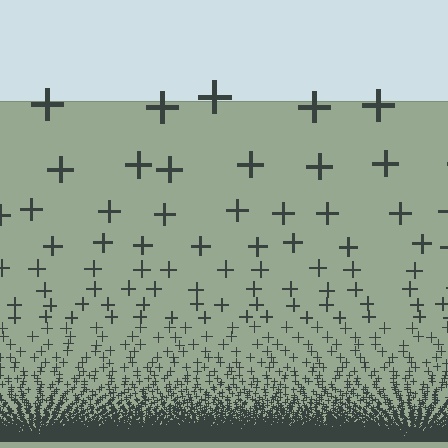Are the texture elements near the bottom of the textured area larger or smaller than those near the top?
Smaller. The gradient is inverted — elements near the bottom are smaller and denser.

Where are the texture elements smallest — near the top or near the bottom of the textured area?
Near the bottom.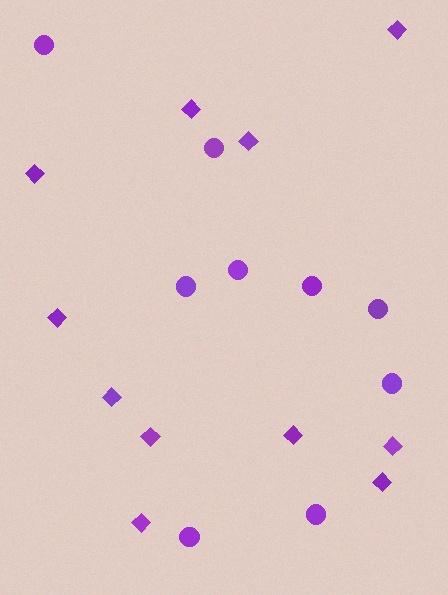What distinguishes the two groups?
There are 2 groups: one group of circles (9) and one group of diamonds (11).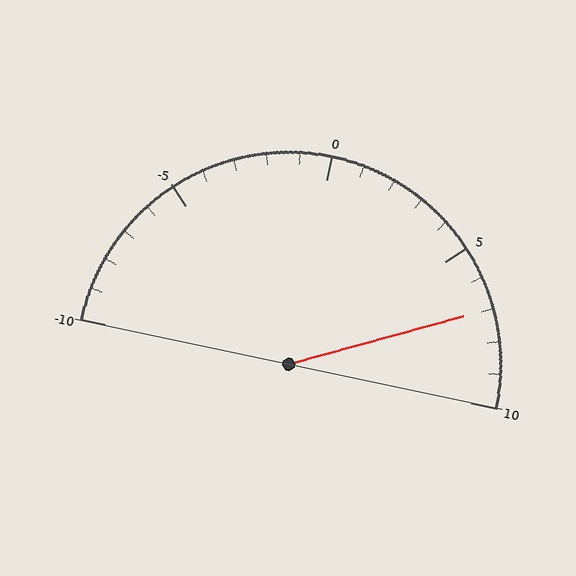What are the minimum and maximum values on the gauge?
The gauge ranges from -10 to 10.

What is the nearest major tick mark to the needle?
The nearest major tick mark is 5.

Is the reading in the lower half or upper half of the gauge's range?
The reading is in the upper half of the range (-10 to 10).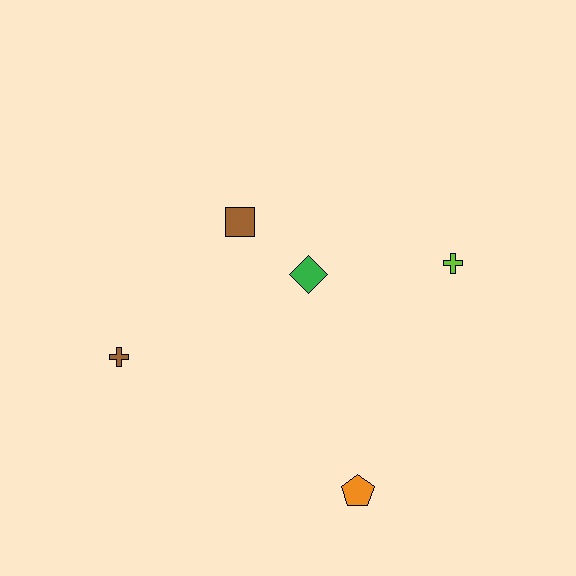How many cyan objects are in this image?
There are no cyan objects.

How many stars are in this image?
There are no stars.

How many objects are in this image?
There are 5 objects.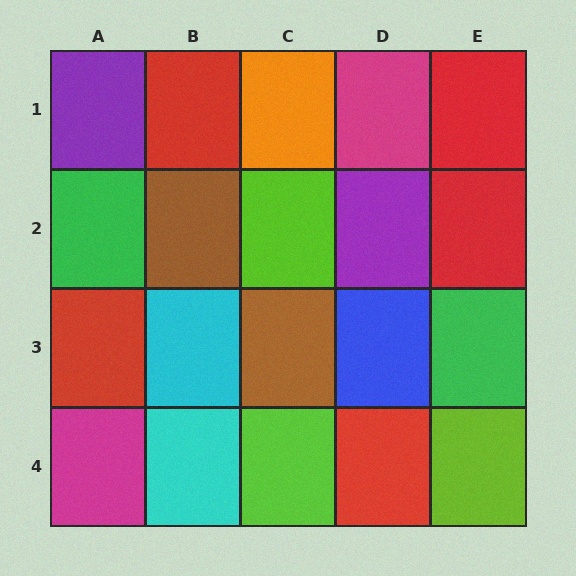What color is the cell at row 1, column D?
Magenta.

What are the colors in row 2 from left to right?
Green, brown, lime, purple, red.